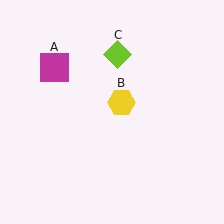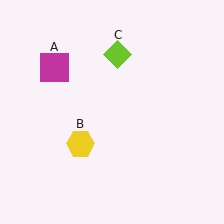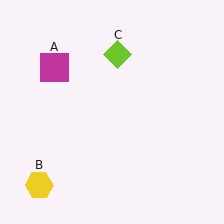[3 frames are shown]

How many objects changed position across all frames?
1 object changed position: yellow hexagon (object B).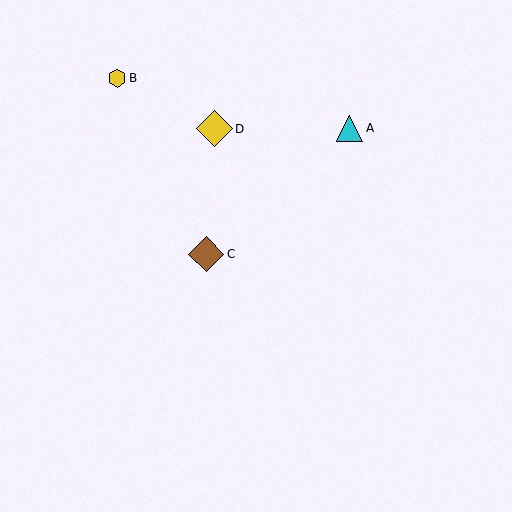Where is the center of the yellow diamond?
The center of the yellow diamond is at (214, 129).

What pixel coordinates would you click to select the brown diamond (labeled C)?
Click at (206, 254) to select the brown diamond C.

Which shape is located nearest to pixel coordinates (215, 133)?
The yellow diamond (labeled D) at (214, 129) is nearest to that location.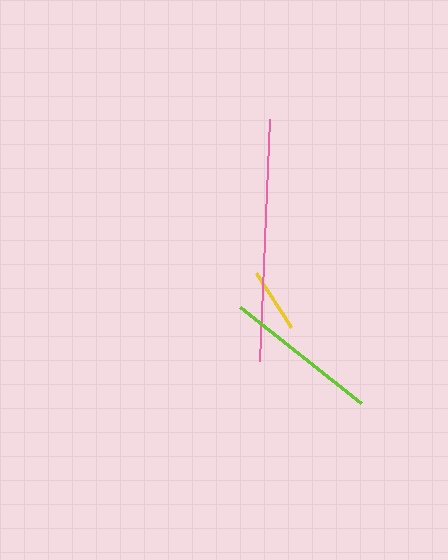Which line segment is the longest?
The pink line is the longest at approximately 242 pixels.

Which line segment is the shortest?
The yellow line is the shortest at approximately 63 pixels.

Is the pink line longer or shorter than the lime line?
The pink line is longer than the lime line.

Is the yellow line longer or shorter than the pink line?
The pink line is longer than the yellow line.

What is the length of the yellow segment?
The yellow segment is approximately 63 pixels long.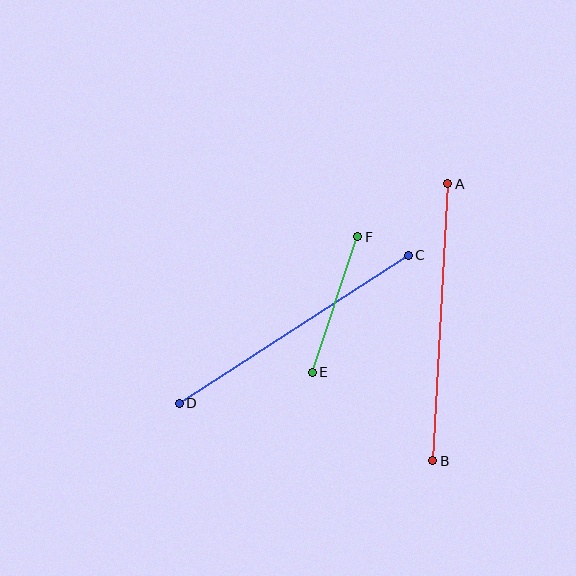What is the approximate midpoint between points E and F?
The midpoint is at approximately (335, 304) pixels.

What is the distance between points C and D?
The distance is approximately 272 pixels.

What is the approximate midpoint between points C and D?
The midpoint is at approximately (294, 329) pixels.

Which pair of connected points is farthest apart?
Points A and B are farthest apart.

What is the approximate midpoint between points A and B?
The midpoint is at approximately (440, 322) pixels.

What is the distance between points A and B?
The distance is approximately 277 pixels.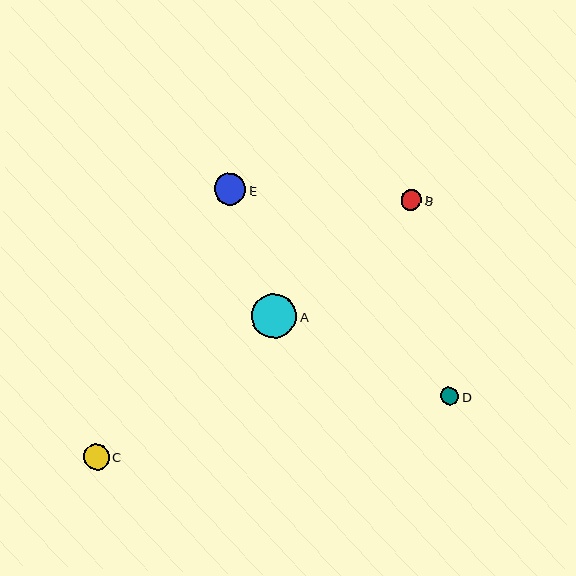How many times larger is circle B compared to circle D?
Circle B is approximately 1.1 times the size of circle D.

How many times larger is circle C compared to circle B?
Circle C is approximately 1.3 times the size of circle B.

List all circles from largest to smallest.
From largest to smallest: A, E, C, B, D.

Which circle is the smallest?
Circle D is the smallest with a size of approximately 18 pixels.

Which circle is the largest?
Circle A is the largest with a size of approximately 45 pixels.